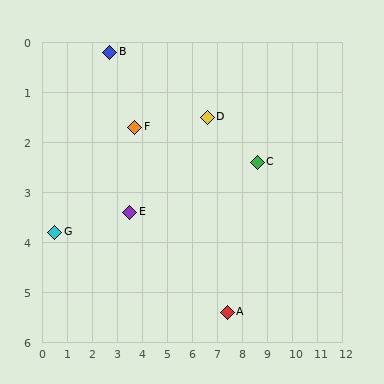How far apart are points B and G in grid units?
Points B and G are about 4.2 grid units apart.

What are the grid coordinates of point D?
Point D is at approximately (6.6, 1.5).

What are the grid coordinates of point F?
Point F is at approximately (3.7, 1.7).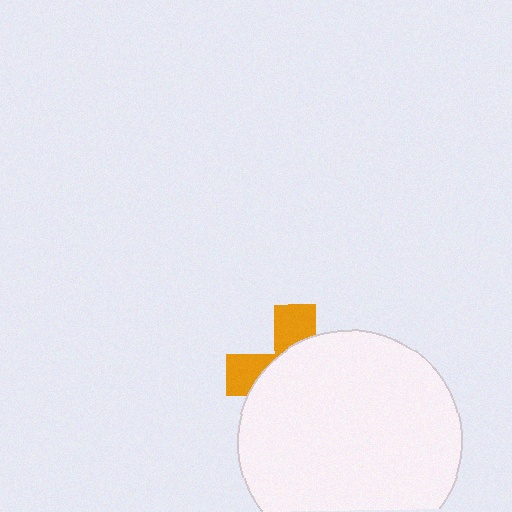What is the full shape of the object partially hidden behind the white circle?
The partially hidden object is an orange cross.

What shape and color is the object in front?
The object in front is a white circle.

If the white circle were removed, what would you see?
You would see the complete orange cross.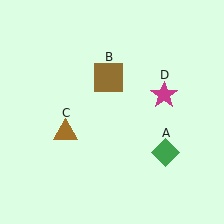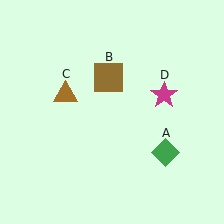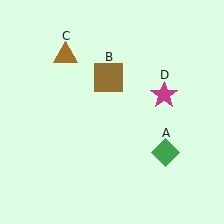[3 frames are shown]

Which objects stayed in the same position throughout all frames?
Green diamond (object A) and brown square (object B) and magenta star (object D) remained stationary.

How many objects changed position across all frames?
1 object changed position: brown triangle (object C).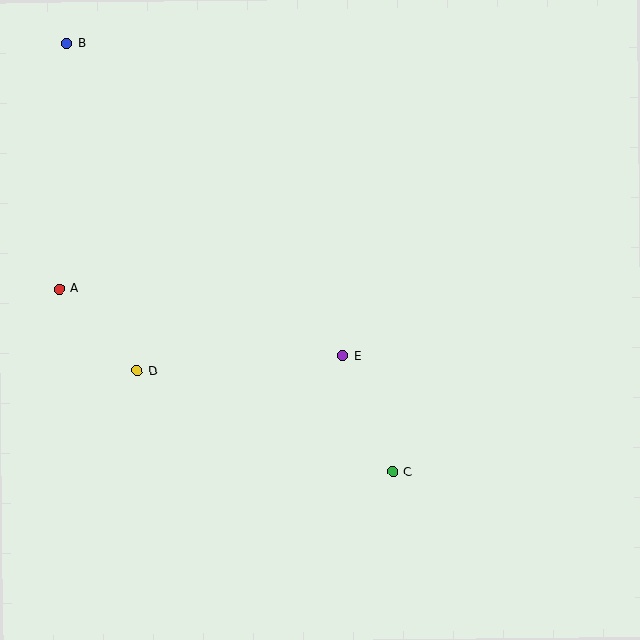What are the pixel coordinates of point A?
Point A is at (59, 289).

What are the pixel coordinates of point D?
Point D is at (137, 371).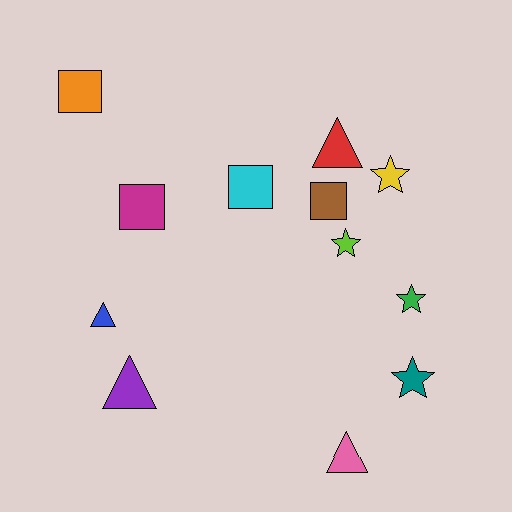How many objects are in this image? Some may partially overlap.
There are 12 objects.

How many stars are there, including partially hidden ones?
There are 4 stars.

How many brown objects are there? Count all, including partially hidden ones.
There is 1 brown object.